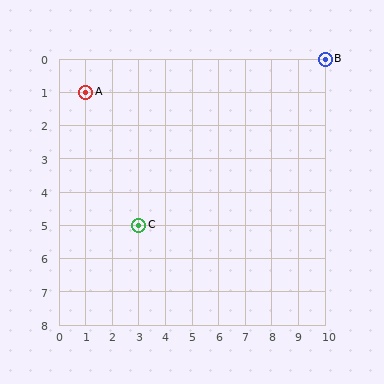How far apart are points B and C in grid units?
Points B and C are 7 columns and 5 rows apart (about 8.6 grid units diagonally).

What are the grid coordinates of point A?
Point A is at grid coordinates (1, 1).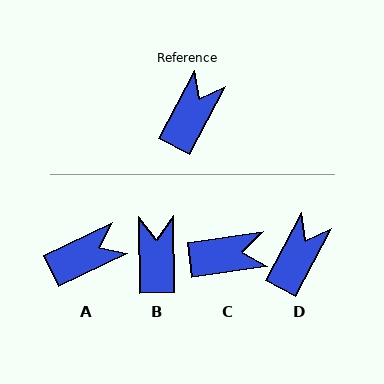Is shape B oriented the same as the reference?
No, it is off by about 29 degrees.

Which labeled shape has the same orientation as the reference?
D.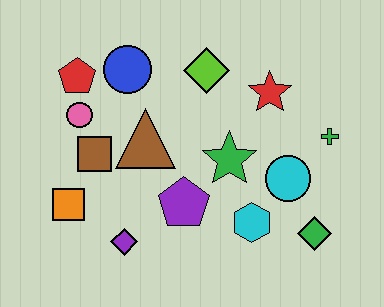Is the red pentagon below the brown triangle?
No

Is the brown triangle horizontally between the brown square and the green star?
Yes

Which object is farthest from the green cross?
The orange square is farthest from the green cross.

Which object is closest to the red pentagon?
The pink circle is closest to the red pentagon.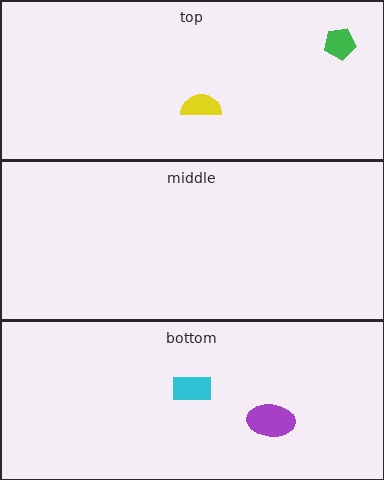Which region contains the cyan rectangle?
The bottom region.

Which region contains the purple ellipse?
The bottom region.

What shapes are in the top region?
The yellow semicircle, the green pentagon.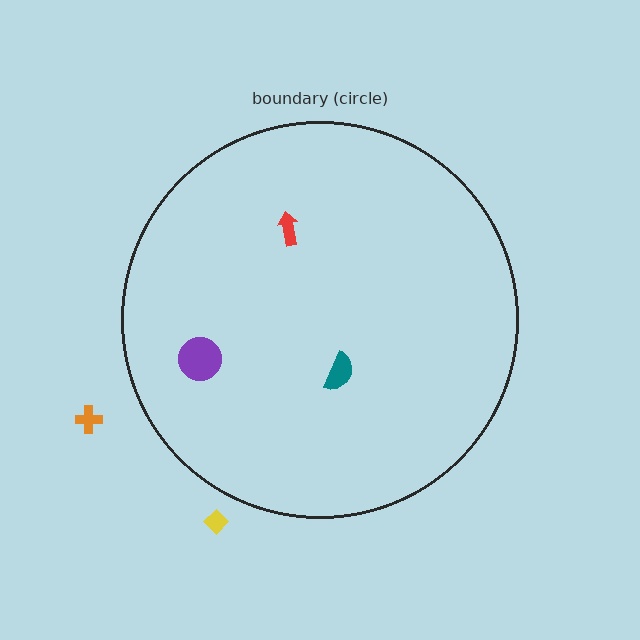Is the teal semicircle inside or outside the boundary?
Inside.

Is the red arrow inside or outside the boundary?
Inside.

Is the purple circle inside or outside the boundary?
Inside.